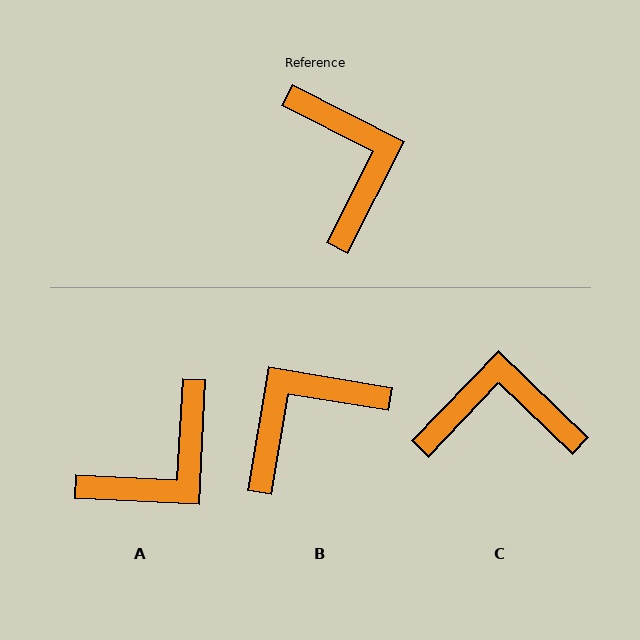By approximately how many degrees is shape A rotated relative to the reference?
Approximately 66 degrees clockwise.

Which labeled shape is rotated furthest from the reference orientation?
B, about 108 degrees away.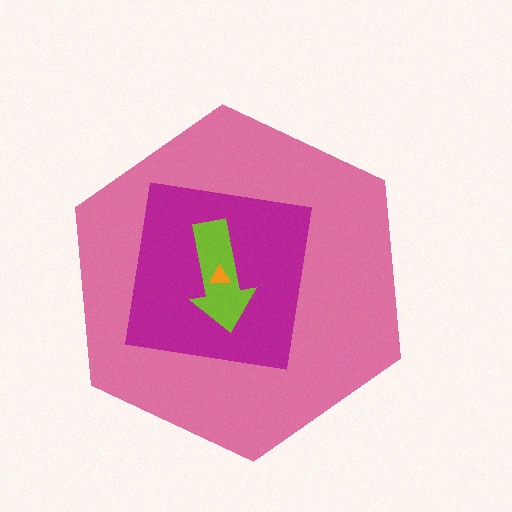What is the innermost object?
The orange triangle.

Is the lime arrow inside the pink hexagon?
Yes.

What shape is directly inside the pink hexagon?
The magenta square.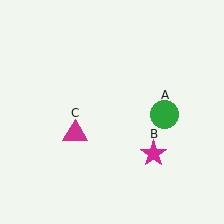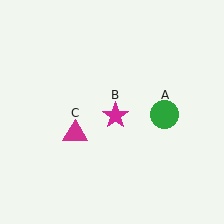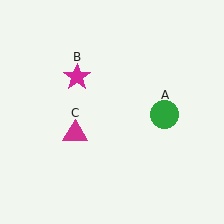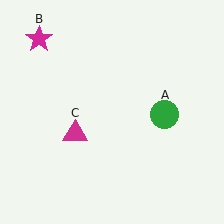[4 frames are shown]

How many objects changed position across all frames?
1 object changed position: magenta star (object B).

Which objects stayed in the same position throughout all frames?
Green circle (object A) and magenta triangle (object C) remained stationary.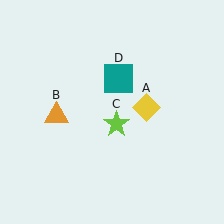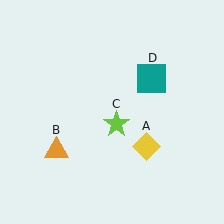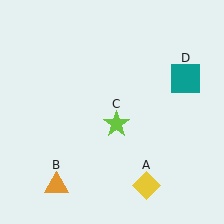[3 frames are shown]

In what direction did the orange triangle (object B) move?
The orange triangle (object B) moved down.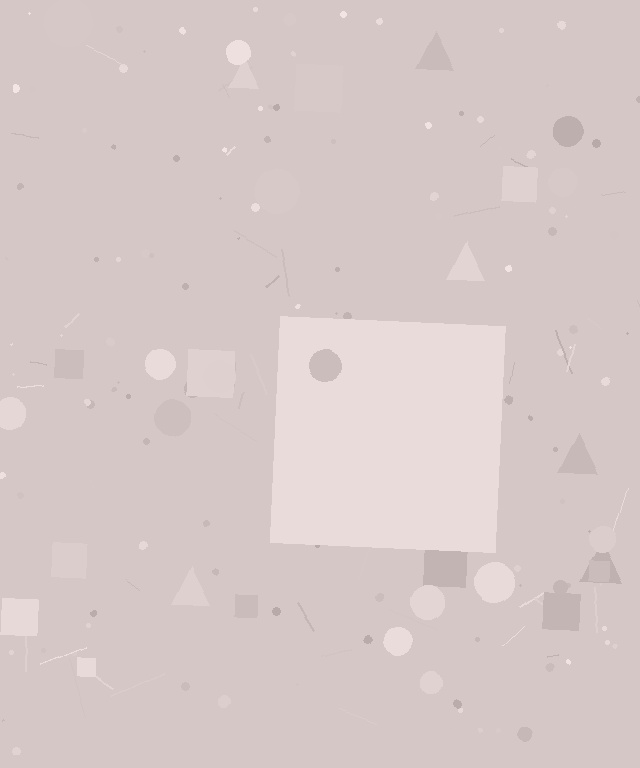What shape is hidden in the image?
A square is hidden in the image.